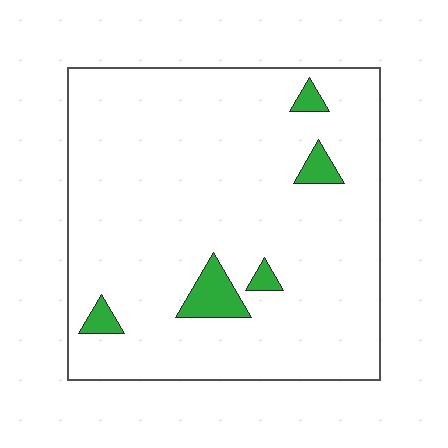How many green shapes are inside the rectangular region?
5.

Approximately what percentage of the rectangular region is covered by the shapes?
Approximately 5%.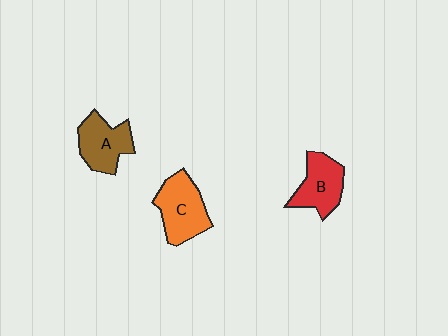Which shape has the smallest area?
Shape B (red).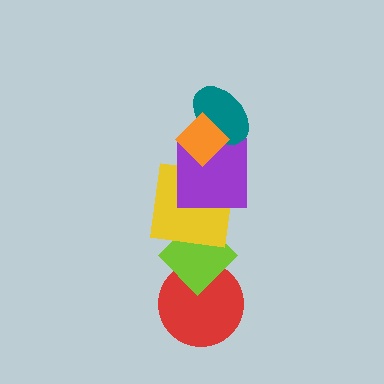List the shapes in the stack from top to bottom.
From top to bottom: the orange diamond, the teal ellipse, the purple square, the yellow square, the lime diamond, the red circle.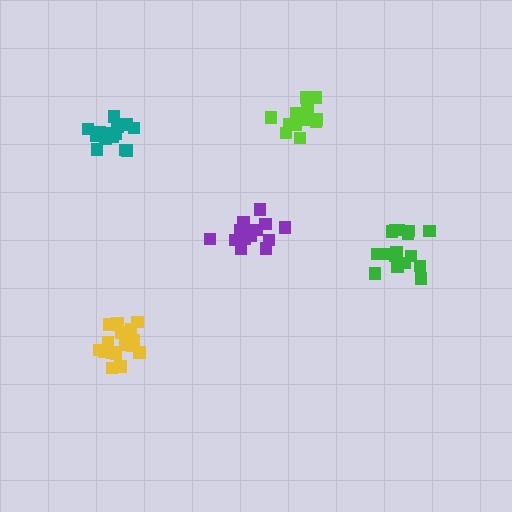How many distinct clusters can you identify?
There are 5 distinct clusters.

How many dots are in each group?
Group 1: 16 dots, Group 2: 16 dots, Group 3: 16 dots, Group 4: 15 dots, Group 5: 16 dots (79 total).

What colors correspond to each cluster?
The clusters are colored: purple, lime, yellow, teal, green.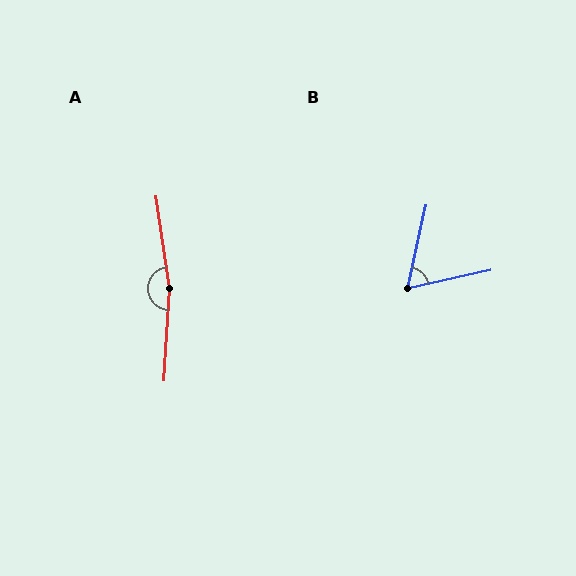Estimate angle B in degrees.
Approximately 65 degrees.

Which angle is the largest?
A, at approximately 168 degrees.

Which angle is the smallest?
B, at approximately 65 degrees.